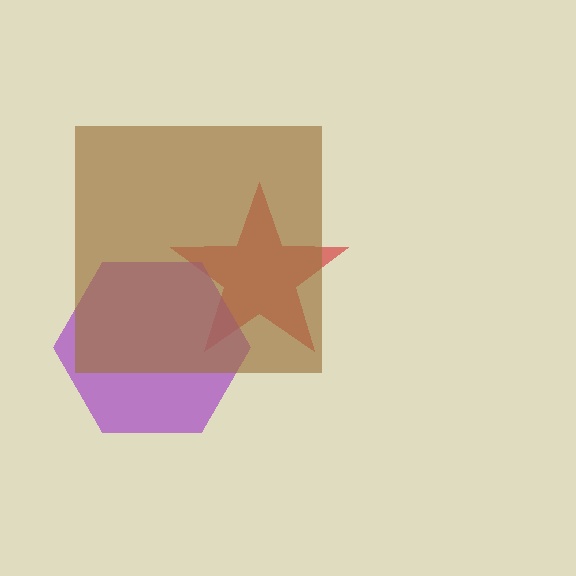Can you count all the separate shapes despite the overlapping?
Yes, there are 3 separate shapes.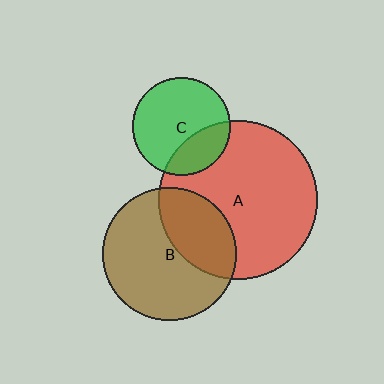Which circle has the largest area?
Circle A (red).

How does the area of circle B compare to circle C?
Approximately 1.8 times.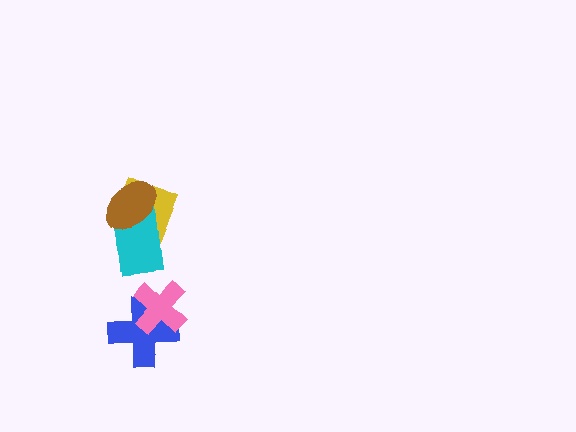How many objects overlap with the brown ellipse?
2 objects overlap with the brown ellipse.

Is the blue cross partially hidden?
Yes, it is partially covered by another shape.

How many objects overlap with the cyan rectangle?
2 objects overlap with the cyan rectangle.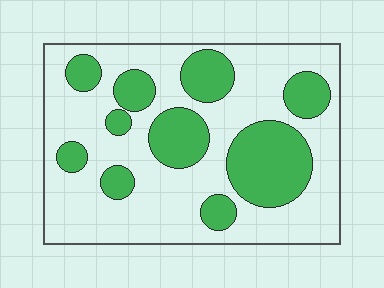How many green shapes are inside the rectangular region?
10.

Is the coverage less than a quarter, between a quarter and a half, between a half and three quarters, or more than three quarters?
Between a quarter and a half.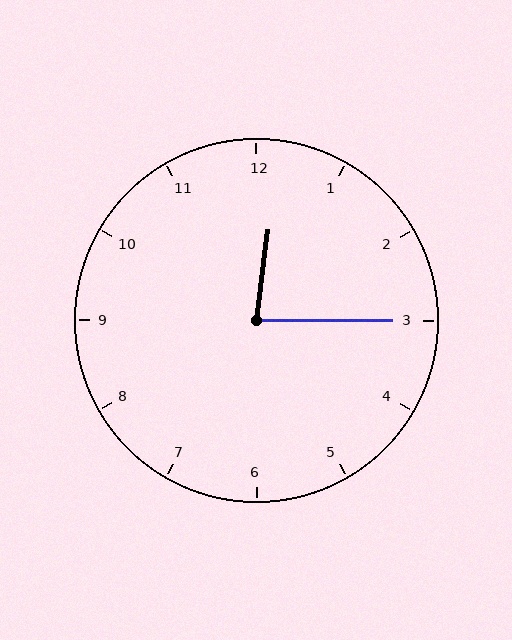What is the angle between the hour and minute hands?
Approximately 82 degrees.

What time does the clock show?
12:15.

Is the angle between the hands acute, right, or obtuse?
It is acute.